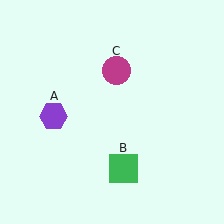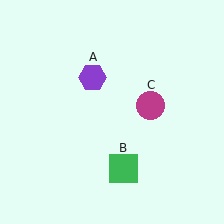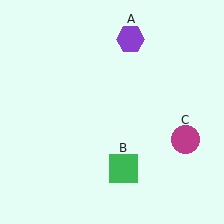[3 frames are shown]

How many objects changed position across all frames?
2 objects changed position: purple hexagon (object A), magenta circle (object C).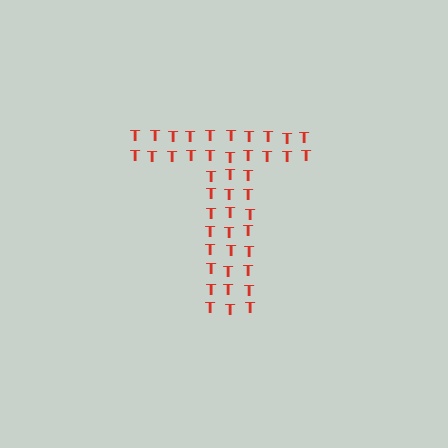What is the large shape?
The large shape is the letter T.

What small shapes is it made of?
It is made of small letter T's.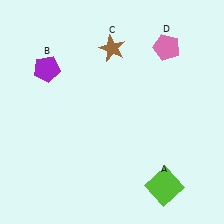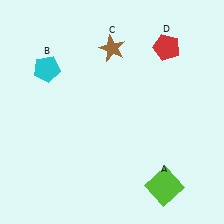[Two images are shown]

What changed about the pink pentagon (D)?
In Image 1, D is pink. In Image 2, it changed to red.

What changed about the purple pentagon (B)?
In Image 1, B is purple. In Image 2, it changed to cyan.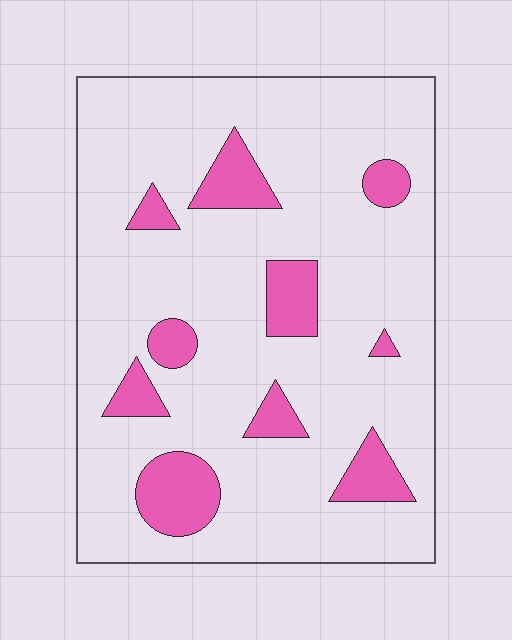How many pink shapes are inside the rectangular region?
10.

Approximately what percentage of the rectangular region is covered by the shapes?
Approximately 15%.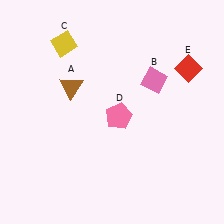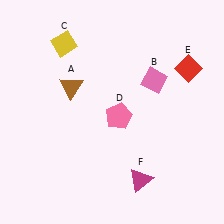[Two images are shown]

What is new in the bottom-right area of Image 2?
A magenta triangle (F) was added in the bottom-right area of Image 2.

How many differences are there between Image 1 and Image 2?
There is 1 difference between the two images.